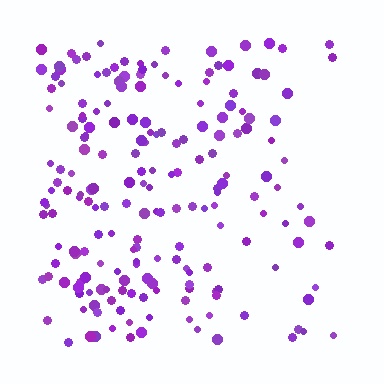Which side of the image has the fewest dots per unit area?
The right.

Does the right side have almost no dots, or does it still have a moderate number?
Still a moderate number, just noticeably fewer than the left.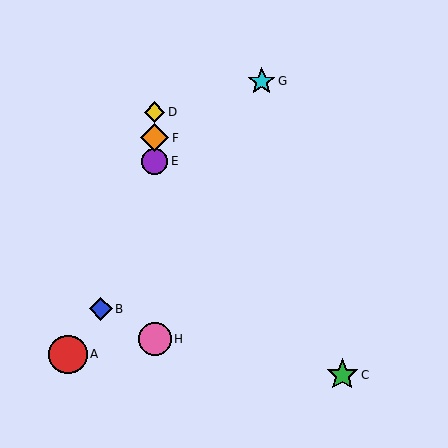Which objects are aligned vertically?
Objects D, E, F, H are aligned vertically.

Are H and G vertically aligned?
No, H is at x≈155 and G is at x≈262.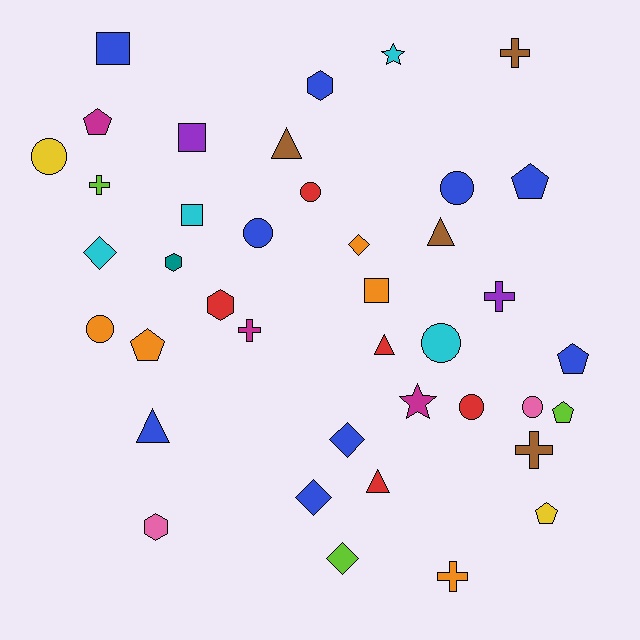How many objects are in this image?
There are 40 objects.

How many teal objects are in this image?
There is 1 teal object.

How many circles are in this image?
There are 8 circles.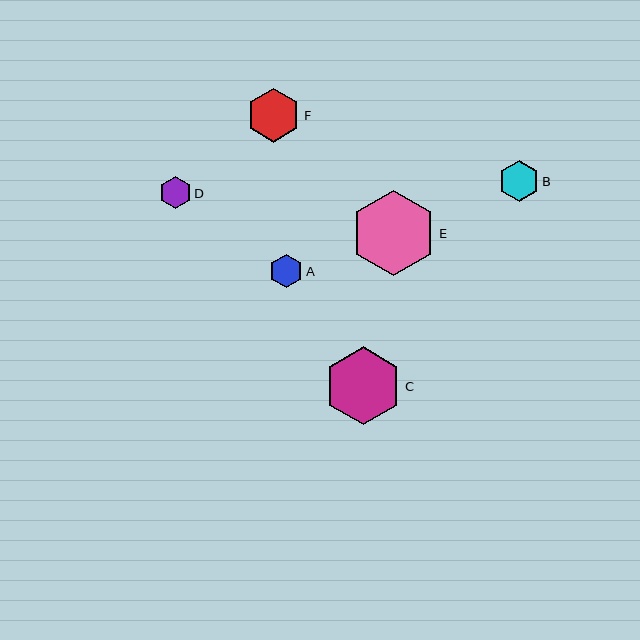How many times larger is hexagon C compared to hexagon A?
Hexagon C is approximately 2.4 times the size of hexagon A.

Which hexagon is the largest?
Hexagon E is the largest with a size of approximately 85 pixels.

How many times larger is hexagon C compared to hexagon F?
Hexagon C is approximately 1.4 times the size of hexagon F.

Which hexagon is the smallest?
Hexagon D is the smallest with a size of approximately 32 pixels.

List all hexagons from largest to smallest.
From largest to smallest: E, C, F, B, A, D.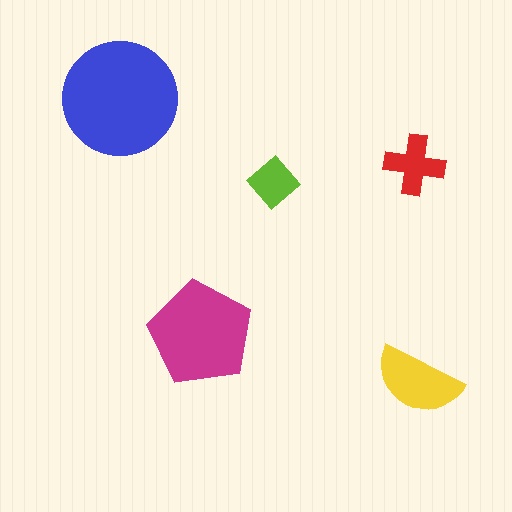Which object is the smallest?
The lime diamond.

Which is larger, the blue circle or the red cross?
The blue circle.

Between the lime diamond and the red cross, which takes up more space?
The red cross.